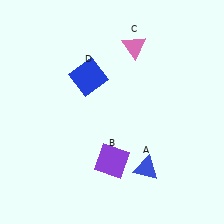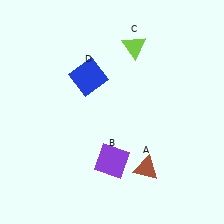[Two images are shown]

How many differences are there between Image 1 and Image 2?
There are 2 differences between the two images.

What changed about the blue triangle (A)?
In Image 1, A is blue. In Image 2, it changed to brown.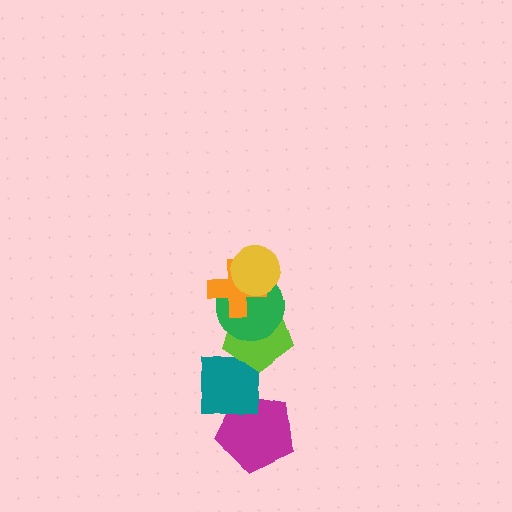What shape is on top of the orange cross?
The yellow circle is on top of the orange cross.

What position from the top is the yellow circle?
The yellow circle is 1st from the top.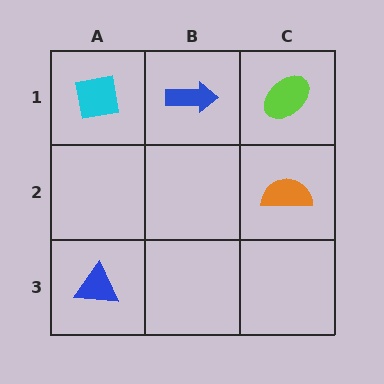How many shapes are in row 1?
3 shapes.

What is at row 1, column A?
A cyan square.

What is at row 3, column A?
A blue triangle.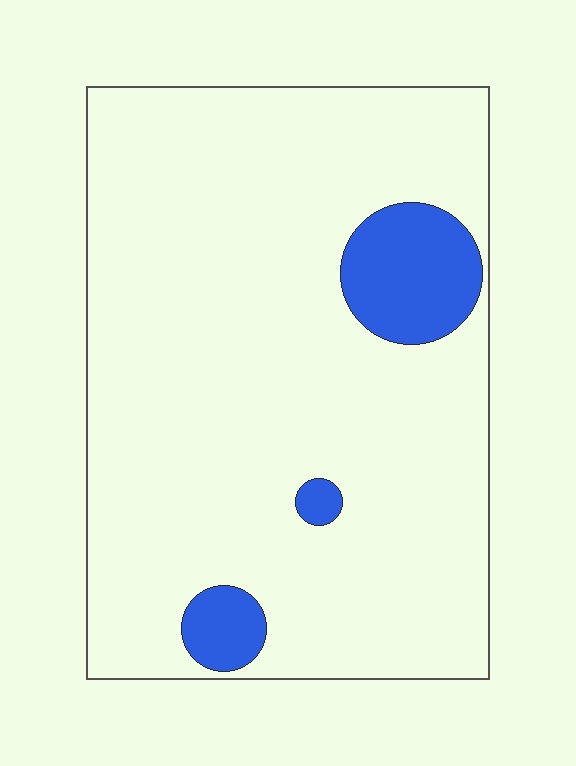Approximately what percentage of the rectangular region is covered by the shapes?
Approximately 10%.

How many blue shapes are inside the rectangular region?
3.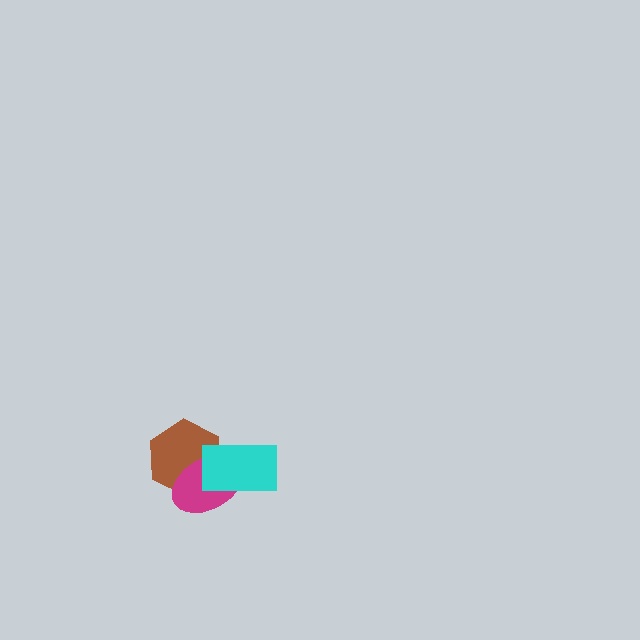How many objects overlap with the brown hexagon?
2 objects overlap with the brown hexagon.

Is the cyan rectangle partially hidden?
No, no other shape covers it.